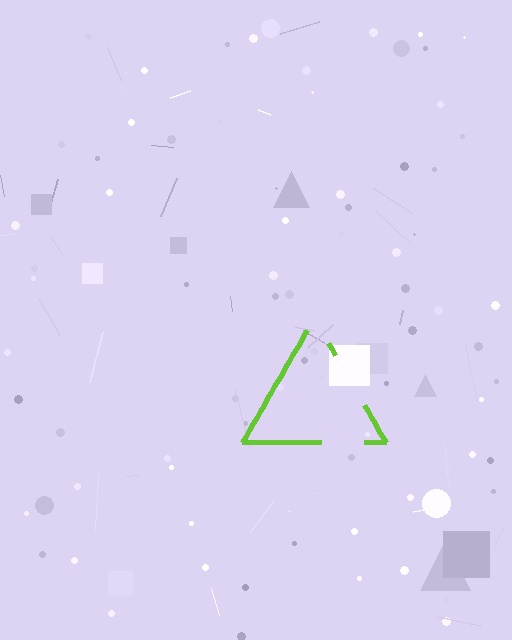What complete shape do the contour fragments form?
The contour fragments form a triangle.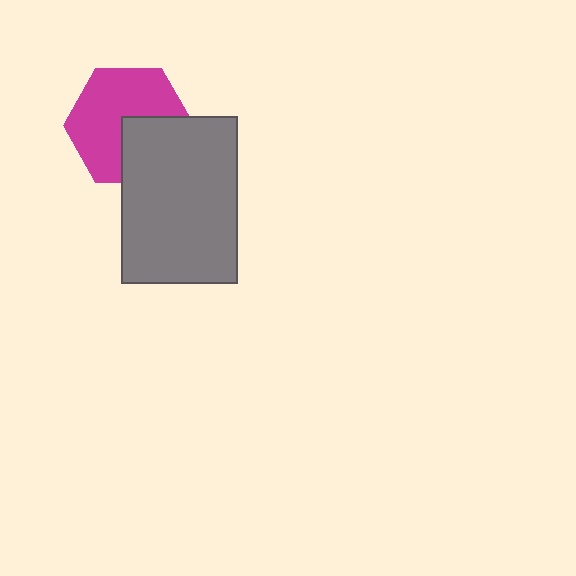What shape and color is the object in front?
The object in front is a gray rectangle.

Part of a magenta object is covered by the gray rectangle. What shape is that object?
It is a hexagon.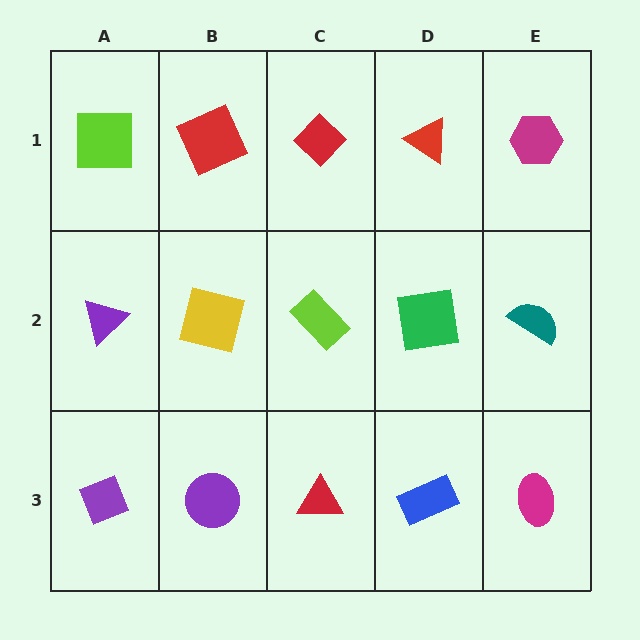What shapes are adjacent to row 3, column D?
A green square (row 2, column D), a red triangle (row 3, column C), a magenta ellipse (row 3, column E).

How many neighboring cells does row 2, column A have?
3.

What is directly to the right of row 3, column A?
A purple circle.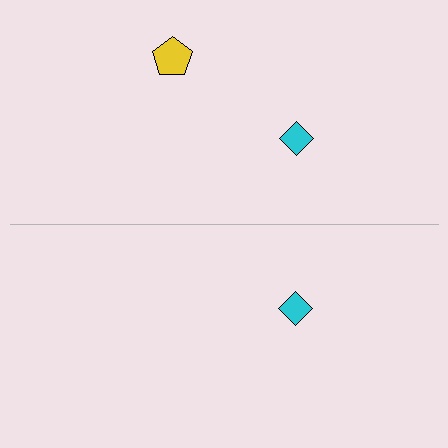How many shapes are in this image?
There are 3 shapes in this image.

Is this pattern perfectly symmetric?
No, the pattern is not perfectly symmetric. A yellow pentagon is missing from the bottom side.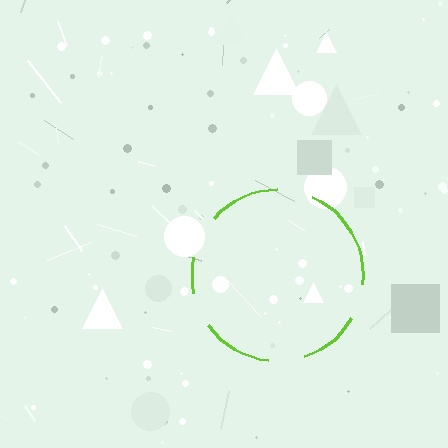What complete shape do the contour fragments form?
The contour fragments form a circle.